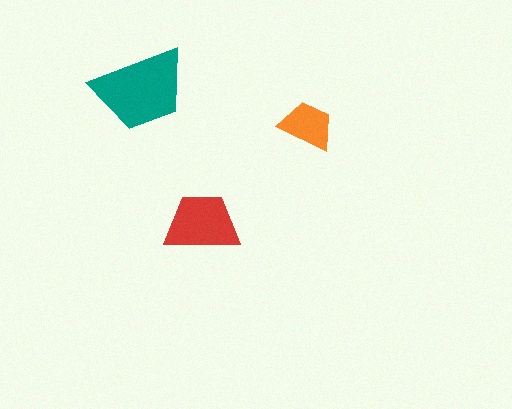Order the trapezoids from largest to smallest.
the teal one, the red one, the orange one.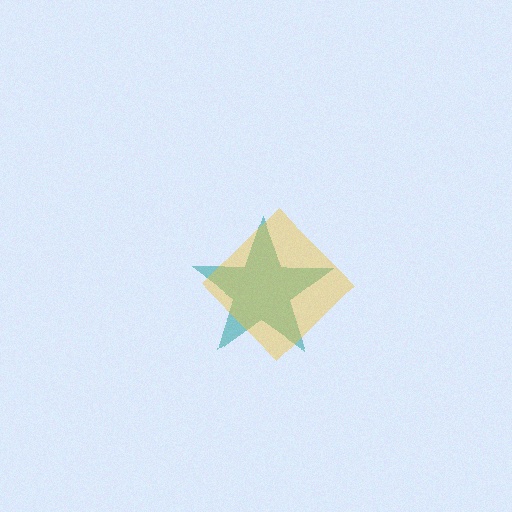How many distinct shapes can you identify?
There are 2 distinct shapes: a teal star, a yellow diamond.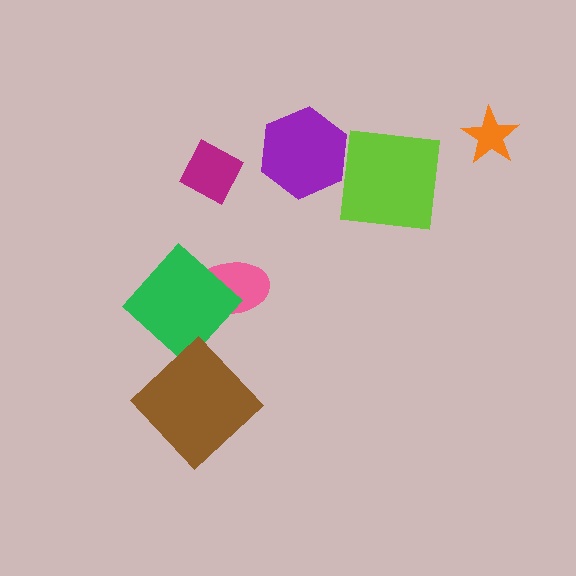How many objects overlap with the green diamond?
1 object overlaps with the green diamond.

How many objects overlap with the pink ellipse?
1 object overlaps with the pink ellipse.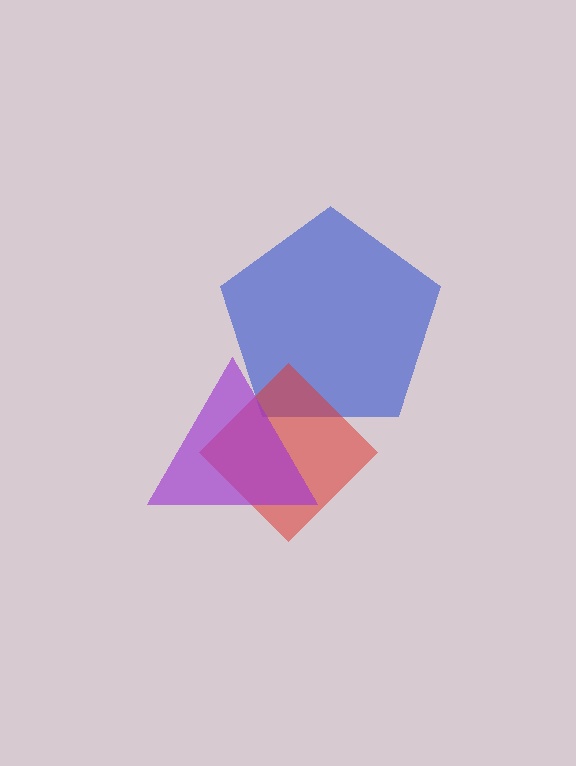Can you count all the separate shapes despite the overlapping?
Yes, there are 3 separate shapes.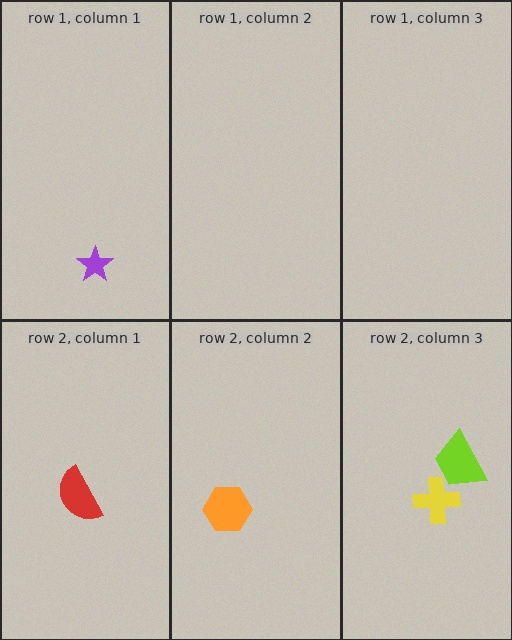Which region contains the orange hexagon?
The row 2, column 2 region.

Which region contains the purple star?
The row 1, column 1 region.